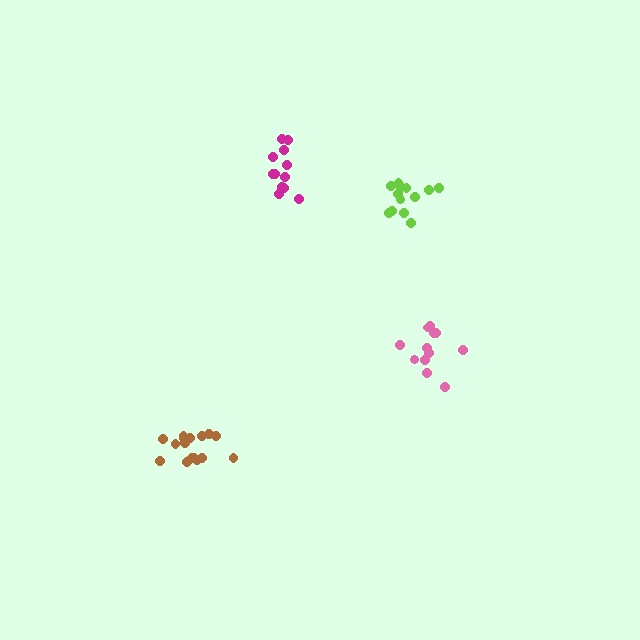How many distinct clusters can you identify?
There are 4 distinct clusters.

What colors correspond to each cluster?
The clusters are colored: magenta, lime, brown, pink.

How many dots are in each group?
Group 1: 12 dots, Group 2: 13 dots, Group 3: 16 dots, Group 4: 13 dots (54 total).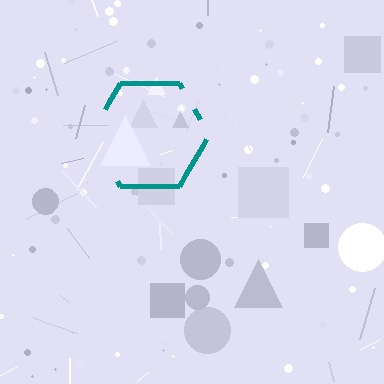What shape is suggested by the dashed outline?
The dashed outline suggests a hexagon.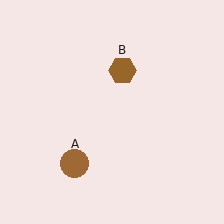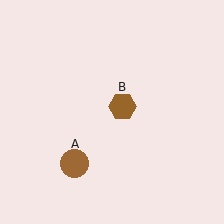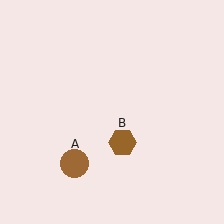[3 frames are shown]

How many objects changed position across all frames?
1 object changed position: brown hexagon (object B).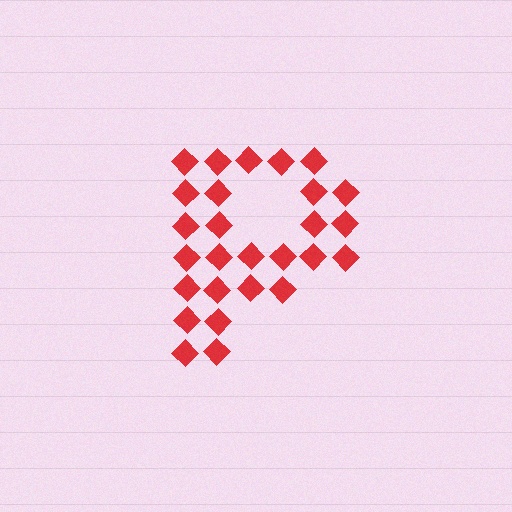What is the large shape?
The large shape is the letter P.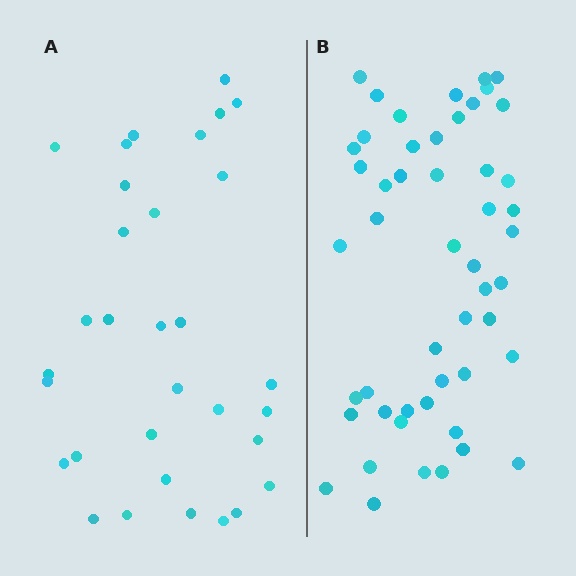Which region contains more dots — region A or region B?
Region B (the right region) has more dots.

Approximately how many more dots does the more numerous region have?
Region B has approximately 20 more dots than region A.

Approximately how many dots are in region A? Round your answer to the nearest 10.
About 30 dots. (The exact count is 32, which rounds to 30.)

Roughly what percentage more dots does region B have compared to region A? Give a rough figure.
About 55% more.